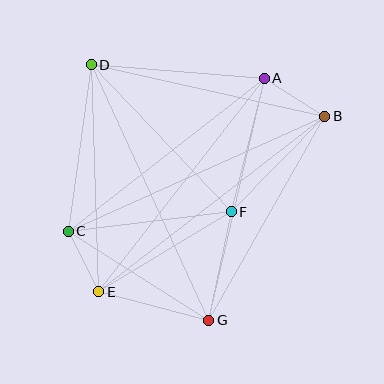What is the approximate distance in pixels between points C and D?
The distance between C and D is approximately 168 pixels.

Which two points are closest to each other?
Points C and E are closest to each other.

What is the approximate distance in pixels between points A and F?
The distance between A and F is approximately 138 pixels.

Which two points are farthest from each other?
Points B and E are farthest from each other.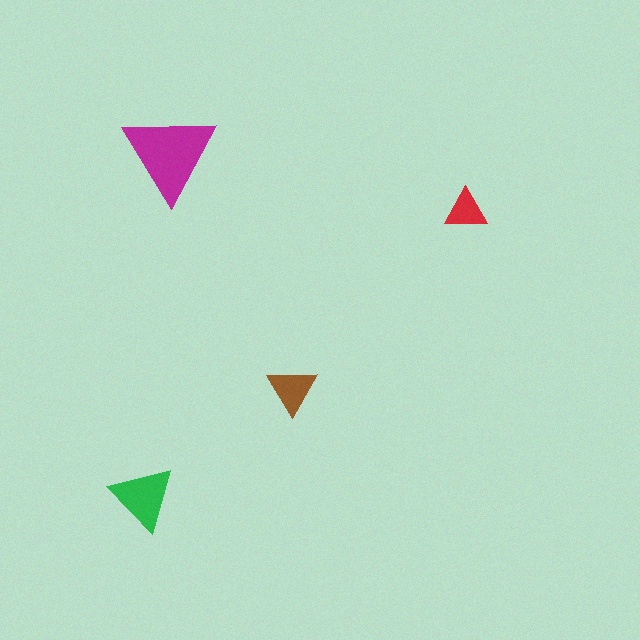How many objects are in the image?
There are 4 objects in the image.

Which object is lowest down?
The green triangle is bottommost.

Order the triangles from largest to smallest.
the magenta one, the green one, the brown one, the red one.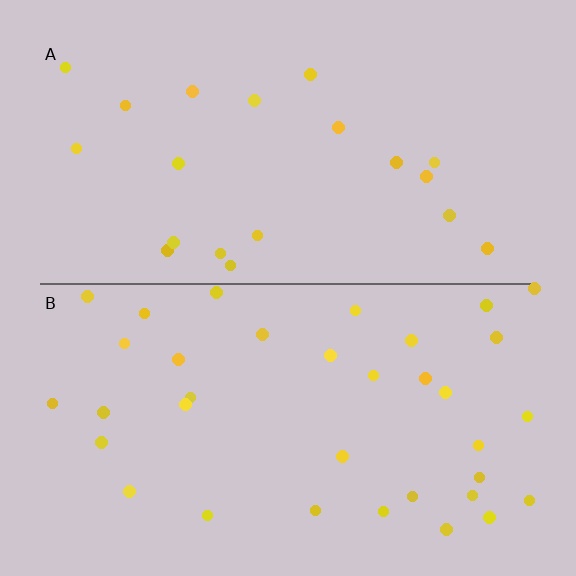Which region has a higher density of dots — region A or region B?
B (the bottom).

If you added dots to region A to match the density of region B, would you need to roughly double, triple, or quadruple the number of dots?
Approximately double.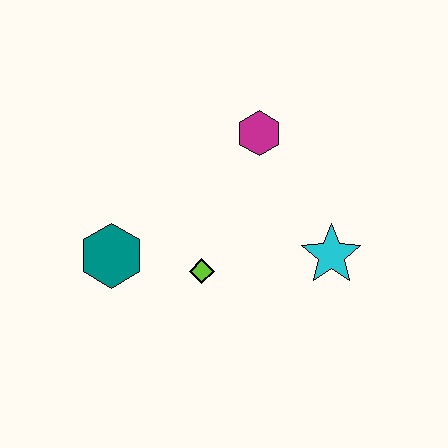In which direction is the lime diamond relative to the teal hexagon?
The lime diamond is to the right of the teal hexagon.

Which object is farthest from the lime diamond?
The magenta hexagon is farthest from the lime diamond.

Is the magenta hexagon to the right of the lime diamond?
Yes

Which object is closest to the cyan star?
The lime diamond is closest to the cyan star.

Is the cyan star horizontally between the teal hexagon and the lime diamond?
No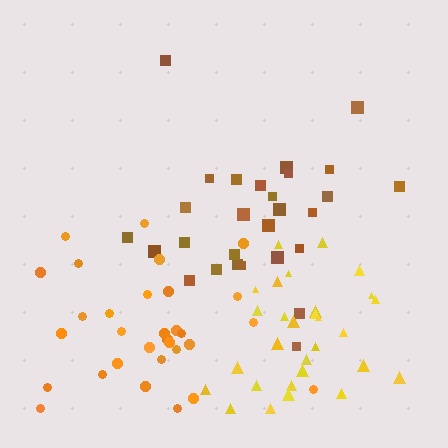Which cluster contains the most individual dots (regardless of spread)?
Orange (31).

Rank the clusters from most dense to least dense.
yellow, orange, brown.